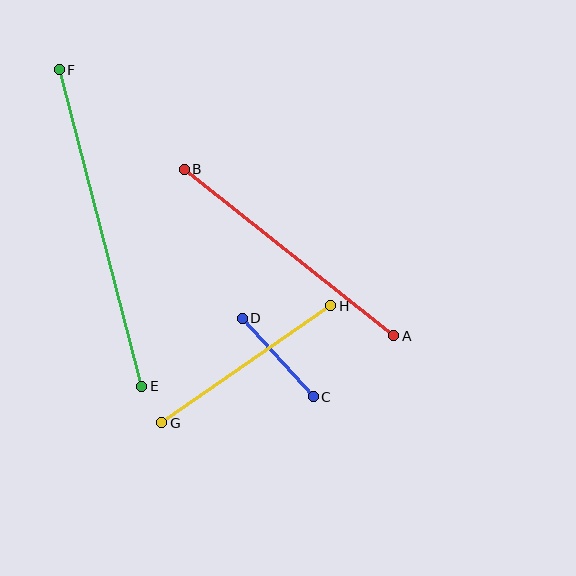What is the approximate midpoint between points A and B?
The midpoint is at approximately (289, 252) pixels.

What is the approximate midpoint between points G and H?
The midpoint is at approximately (246, 364) pixels.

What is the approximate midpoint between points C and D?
The midpoint is at approximately (278, 358) pixels.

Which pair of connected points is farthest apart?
Points E and F are farthest apart.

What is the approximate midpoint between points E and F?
The midpoint is at approximately (100, 228) pixels.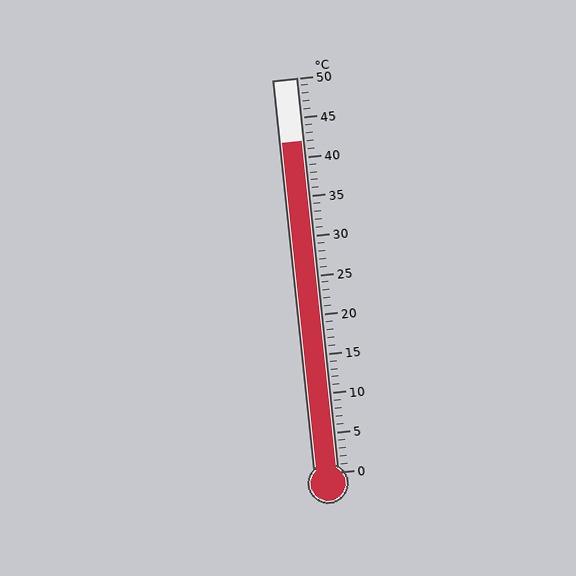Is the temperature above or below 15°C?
The temperature is above 15°C.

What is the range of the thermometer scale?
The thermometer scale ranges from 0°C to 50°C.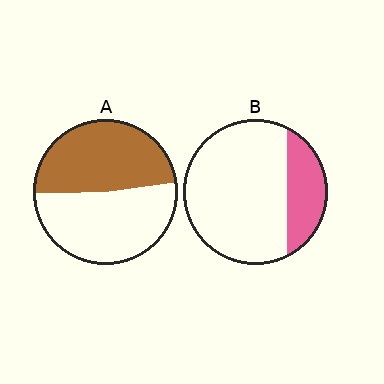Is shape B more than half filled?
No.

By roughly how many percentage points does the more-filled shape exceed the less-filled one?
By roughly 25 percentage points (A over B).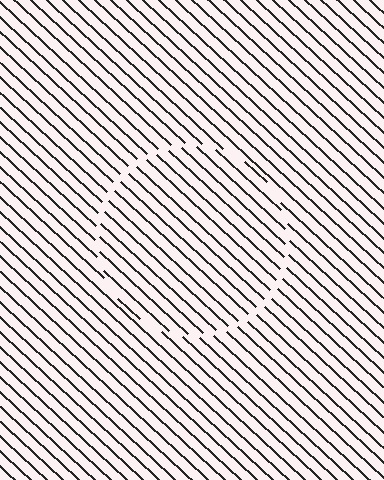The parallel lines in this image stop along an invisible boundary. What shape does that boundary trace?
An illusory circle. The interior of the shape contains the same grating, shifted by half a period — the contour is defined by the phase discontinuity where line-ends from the inner and outer gratings abut.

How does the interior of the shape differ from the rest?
The interior of the shape contains the same grating, shifted by half a period — the contour is defined by the phase discontinuity where line-ends from the inner and outer gratings abut.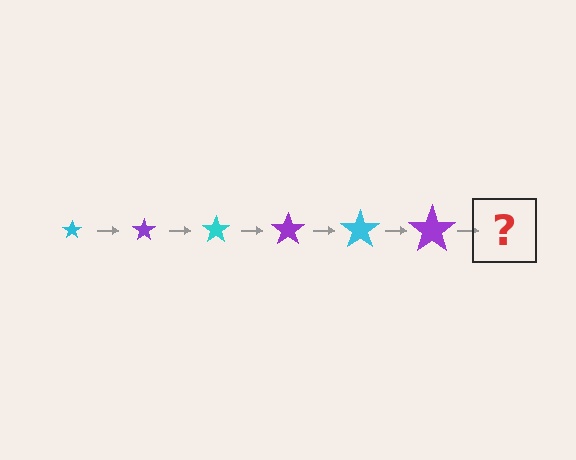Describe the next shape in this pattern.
It should be a cyan star, larger than the previous one.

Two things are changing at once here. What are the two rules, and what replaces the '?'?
The two rules are that the star grows larger each step and the color cycles through cyan and purple. The '?' should be a cyan star, larger than the previous one.